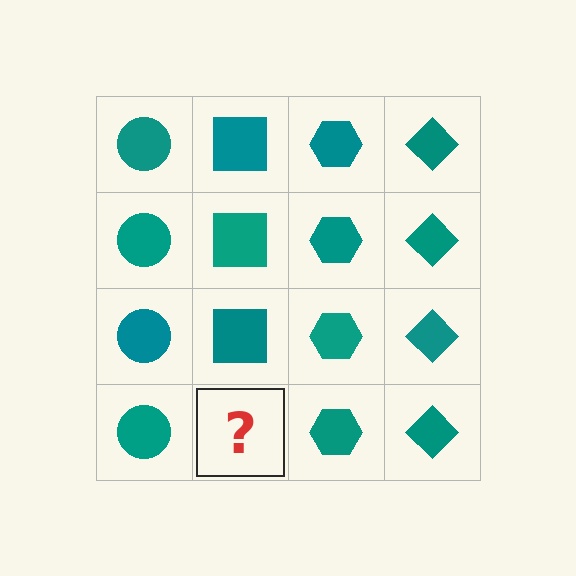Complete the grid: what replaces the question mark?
The question mark should be replaced with a teal square.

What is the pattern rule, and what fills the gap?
The rule is that each column has a consistent shape. The gap should be filled with a teal square.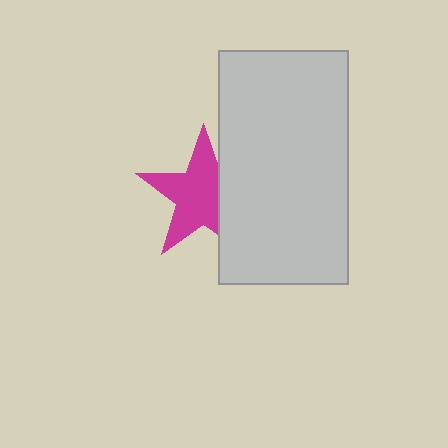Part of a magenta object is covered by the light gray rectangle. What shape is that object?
It is a star.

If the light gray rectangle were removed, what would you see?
You would see the complete magenta star.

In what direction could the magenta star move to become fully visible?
The magenta star could move left. That would shift it out from behind the light gray rectangle entirely.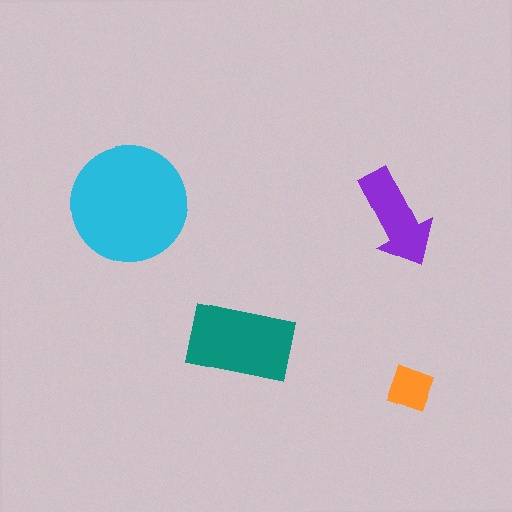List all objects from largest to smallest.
The cyan circle, the teal rectangle, the purple arrow, the orange diamond.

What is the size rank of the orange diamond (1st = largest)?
4th.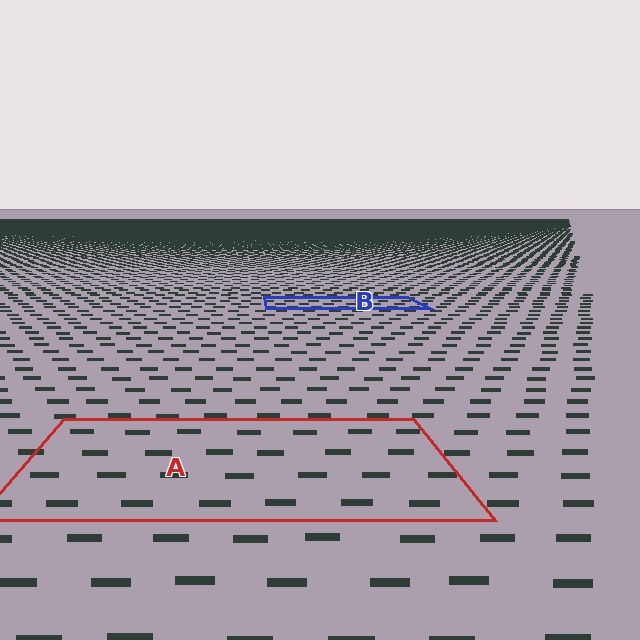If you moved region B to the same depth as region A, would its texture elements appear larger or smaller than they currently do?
They would appear larger. At a closer depth, the same texture elements are projected at a bigger on-screen size.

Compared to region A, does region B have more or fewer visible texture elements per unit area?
Region B has more texture elements per unit area — they are packed more densely because it is farther away.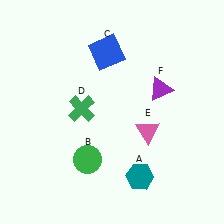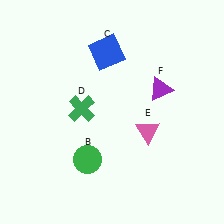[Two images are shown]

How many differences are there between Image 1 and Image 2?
There is 1 difference between the two images.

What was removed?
The teal hexagon (A) was removed in Image 2.